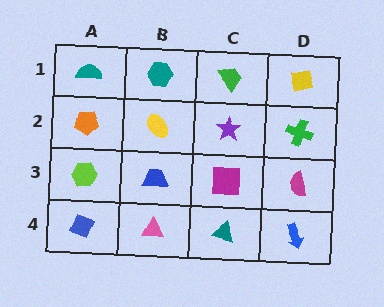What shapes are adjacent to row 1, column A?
An orange pentagon (row 2, column A), a teal hexagon (row 1, column B).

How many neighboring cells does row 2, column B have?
4.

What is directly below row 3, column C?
A teal triangle.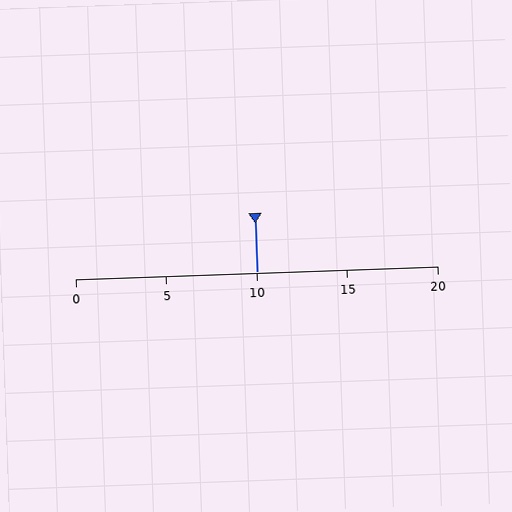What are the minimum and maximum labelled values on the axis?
The axis runs from 0 to 20.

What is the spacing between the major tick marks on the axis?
The major ticks are spaced 5 apart.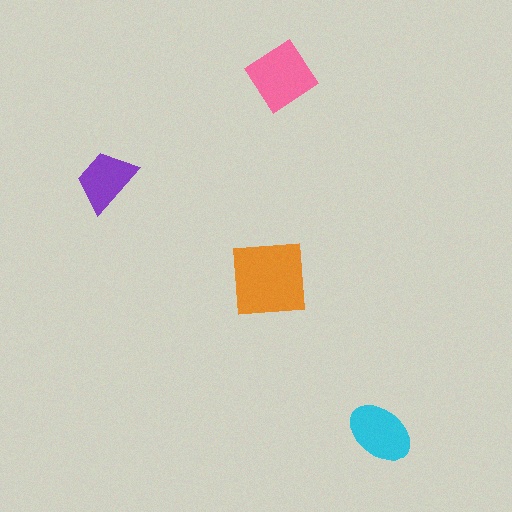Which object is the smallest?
The purple trapezoid.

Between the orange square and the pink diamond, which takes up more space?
The orange square.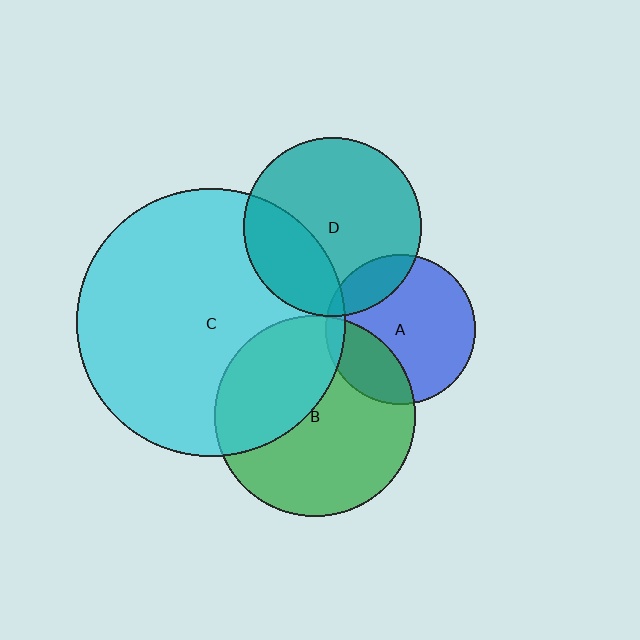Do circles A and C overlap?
Yes.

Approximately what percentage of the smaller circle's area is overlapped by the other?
Approximately 5%.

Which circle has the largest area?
Circle C (cyan).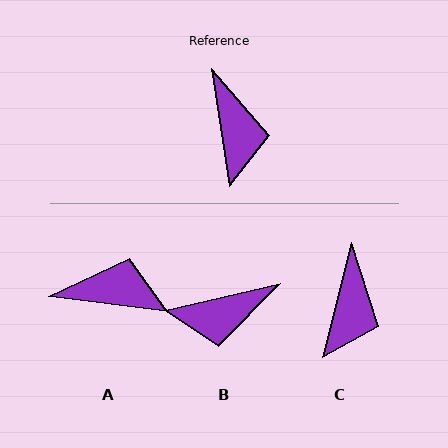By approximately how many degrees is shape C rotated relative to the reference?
Approximately 23 degrees clockwise.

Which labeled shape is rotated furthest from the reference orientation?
B, about 86 degrees away.